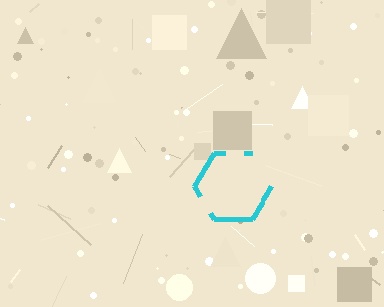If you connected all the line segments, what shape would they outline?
They would outline a hexagon.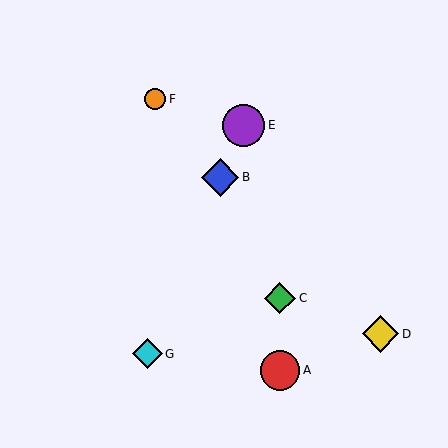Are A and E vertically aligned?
No, A is at x≈280 and E is at x≈244.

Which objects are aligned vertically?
Objects A, C are aligned vertically.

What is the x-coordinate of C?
Object C is at x≈280.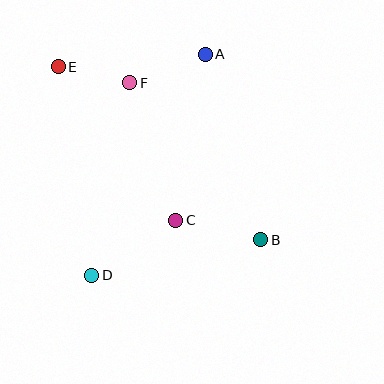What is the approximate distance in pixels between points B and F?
The distance between B and F is approximately 204 pixels.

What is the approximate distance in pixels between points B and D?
The distance between B and D is approximately 173 pixels.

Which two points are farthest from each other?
Points B and E are farthest from each other.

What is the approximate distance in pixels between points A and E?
The distance between A and E is approximately 148 pixels.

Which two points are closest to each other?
Points E and F are closest to each other.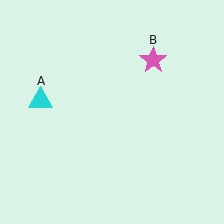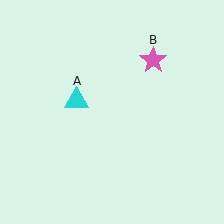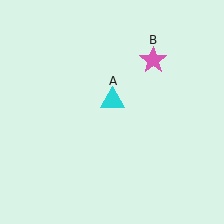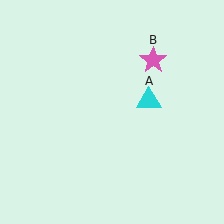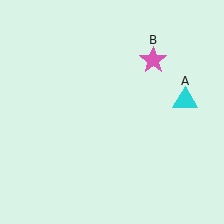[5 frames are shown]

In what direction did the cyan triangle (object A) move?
The cyan triangle (object A) moved right.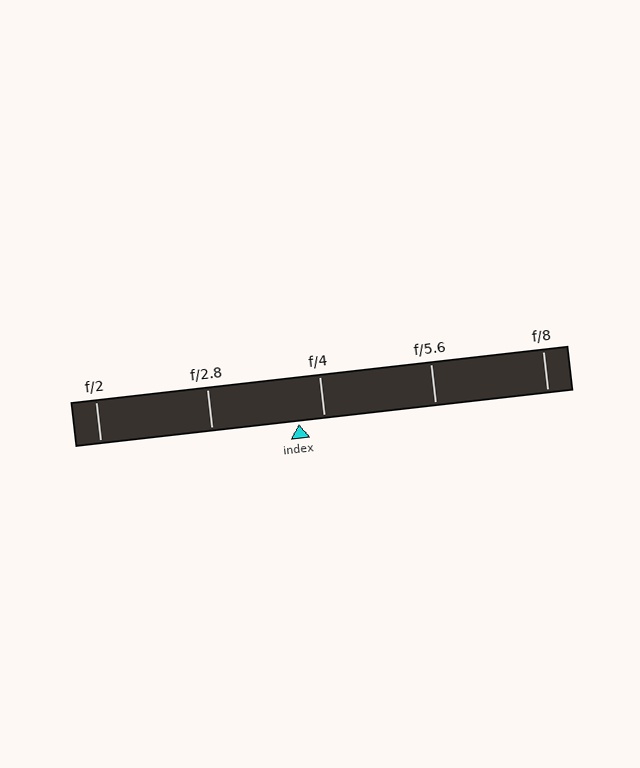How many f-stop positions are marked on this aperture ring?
There are 5 f-stop positions marked.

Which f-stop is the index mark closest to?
The index mark is closest to f/4.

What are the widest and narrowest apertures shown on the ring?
The widest aperture shown is f/2 and the narrowest is f/8.